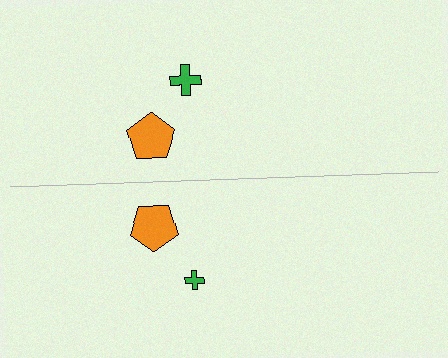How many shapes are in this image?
There are 4 shapes in this image.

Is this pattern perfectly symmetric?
No, the pattern is not perfectly symmetric. The green cross on the bottom side has a different size than its mirror counterpart.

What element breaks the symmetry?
The green cross on the bottom side has a different size than its mirror counterpart.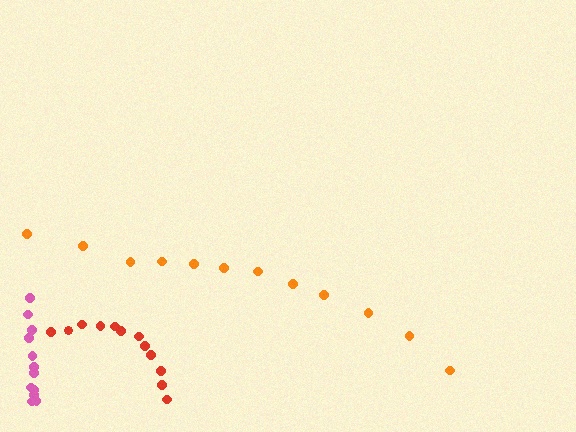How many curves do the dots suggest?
There are 3 distinct paths.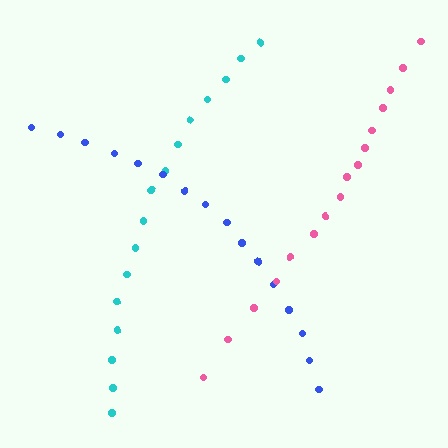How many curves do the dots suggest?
There are 3 distinct paths.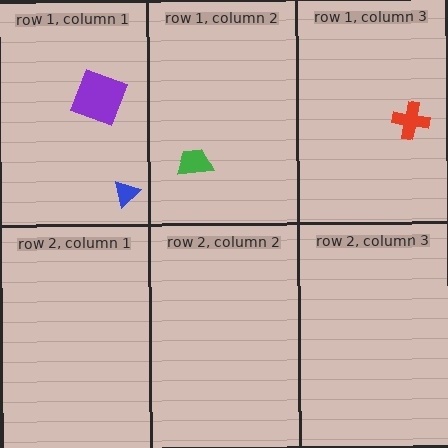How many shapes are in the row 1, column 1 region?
2.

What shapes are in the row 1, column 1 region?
The purple square, the blue triangle.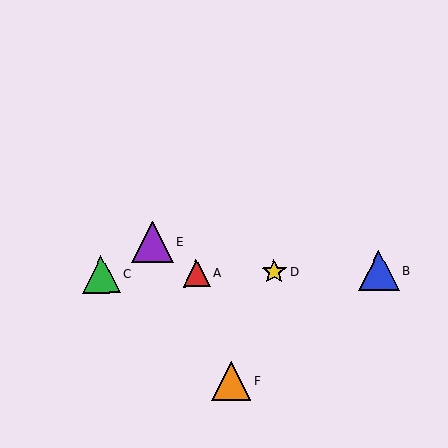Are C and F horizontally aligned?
No, C is at y≈274 and F is at y≈381.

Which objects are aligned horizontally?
Objects A, B, C, D are aligned horizontally.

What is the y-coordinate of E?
Object E is at y≈242.